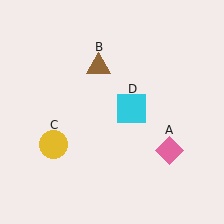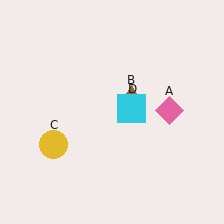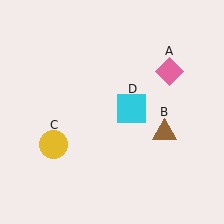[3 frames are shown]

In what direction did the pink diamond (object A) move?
The pink diamond (object A) moved up.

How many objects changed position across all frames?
2 objects changed position: pink diamond (object A), brown triangle (object B).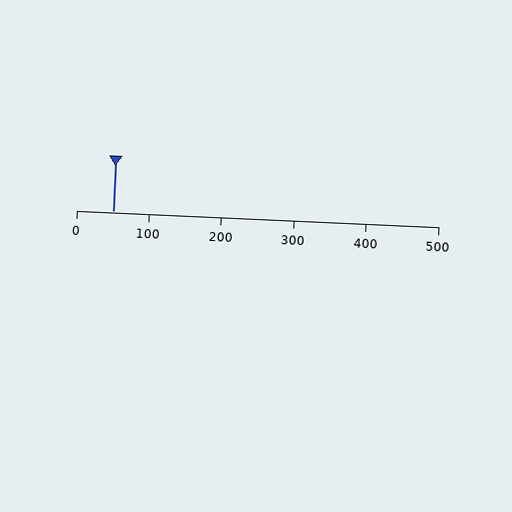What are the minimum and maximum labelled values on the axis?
The axis runs from 0 to 500.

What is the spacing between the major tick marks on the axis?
The major ticks are spaced 100 apart.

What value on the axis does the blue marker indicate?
The marker indicates approximately 50.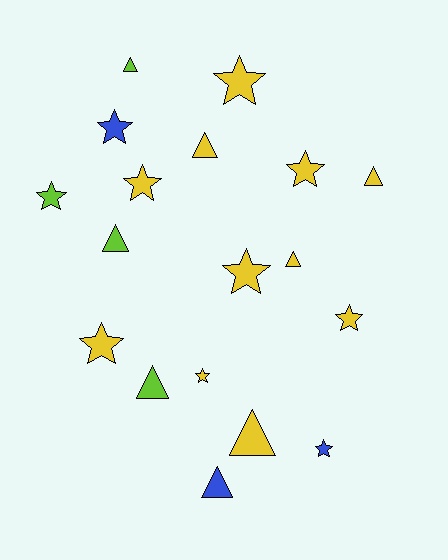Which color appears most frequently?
Yellow, with 11 objects.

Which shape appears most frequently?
Star, with 10 objects.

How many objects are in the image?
There are 18 objects.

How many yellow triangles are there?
There are 4 yellow triangles.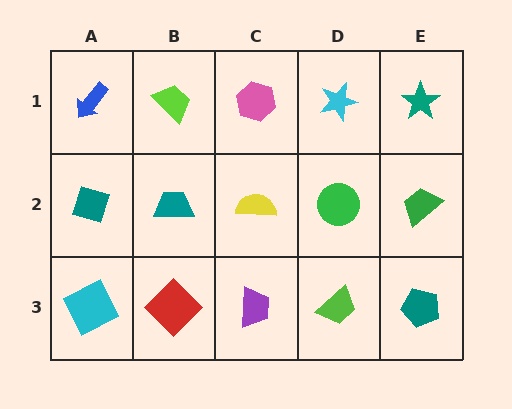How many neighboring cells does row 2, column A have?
3.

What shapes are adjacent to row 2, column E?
A teal star (row 1, column E), a teal pentagon (row 3, column E), a green circle (row 2, column D).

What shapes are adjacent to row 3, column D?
A green circle (row 2, column D), a purple trapezoid (row 3, column C), a teal pentagon (row 3, column E).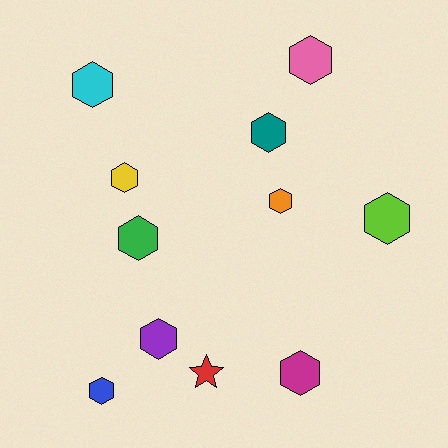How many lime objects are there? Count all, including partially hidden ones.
There is 1 lime object.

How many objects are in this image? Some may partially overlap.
There are 11 objects.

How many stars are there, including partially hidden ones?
There is 1 star.